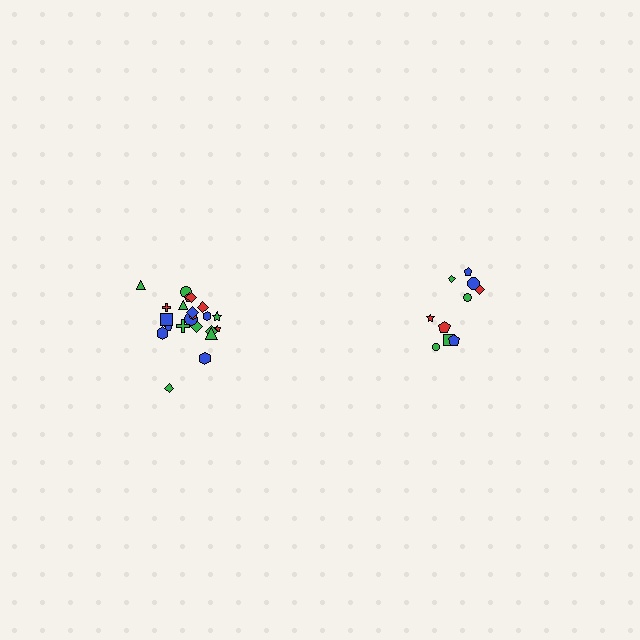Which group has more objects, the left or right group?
The left group.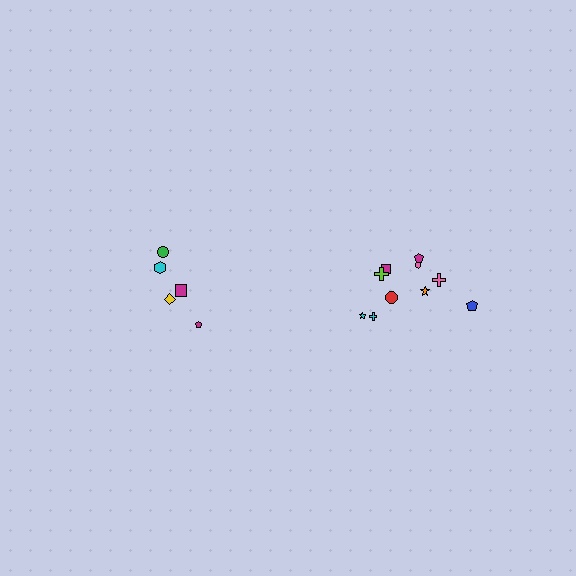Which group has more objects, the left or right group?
The right group.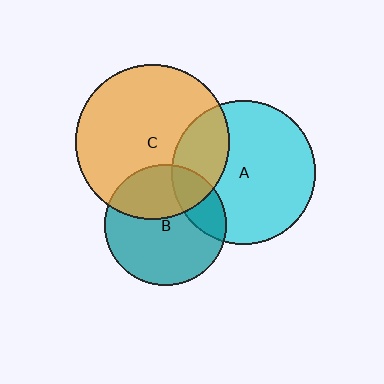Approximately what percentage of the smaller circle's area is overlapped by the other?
Approximately 35%.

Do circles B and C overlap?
Yes.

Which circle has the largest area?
Circle C (orange).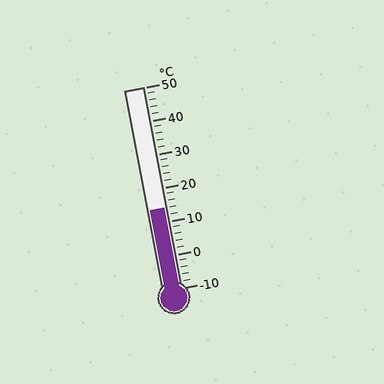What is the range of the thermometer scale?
The thermometer scale ranges from -10°C to 50°C.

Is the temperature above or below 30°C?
The temperature is below 30°C.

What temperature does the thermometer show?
The thermometer shows approximately 14°C.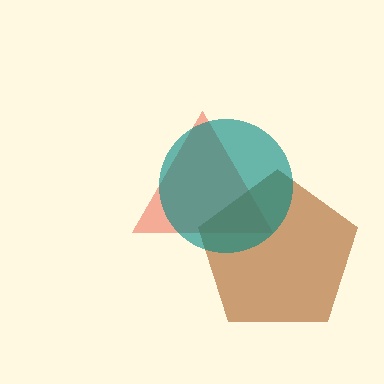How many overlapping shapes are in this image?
There are 3 overlapping shapes in the image.